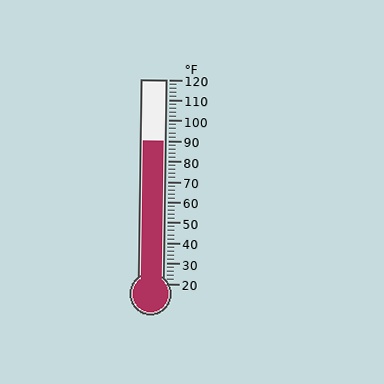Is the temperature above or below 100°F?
The temperature is below 100°F.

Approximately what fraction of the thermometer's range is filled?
The thermometer is filled to approximately 70% of its range.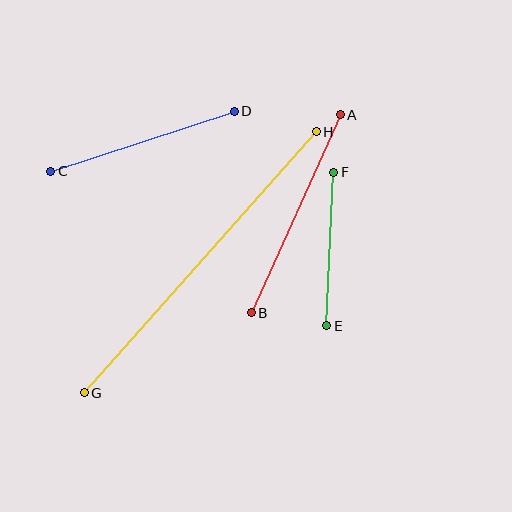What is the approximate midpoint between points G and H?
The midpoint is at approximately (200, 262) pixels.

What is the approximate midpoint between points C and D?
The midpoint is at approximately (143, 141) pixels.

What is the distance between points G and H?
The distance is approximately 349 pixels.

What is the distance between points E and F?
The distance is approximately 154 pixels.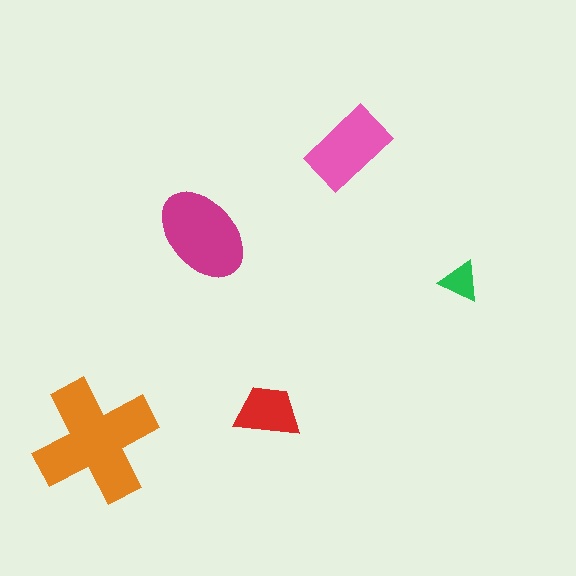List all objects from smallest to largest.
The green triangle, the red trapezoid, the pink rectangle, the magenta ellipse, the orange cross.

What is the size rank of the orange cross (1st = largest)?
1st.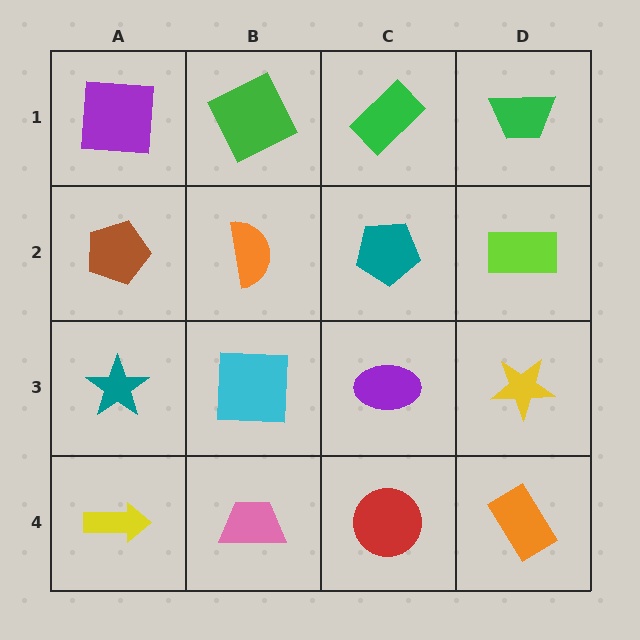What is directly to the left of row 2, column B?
A brown pentagon.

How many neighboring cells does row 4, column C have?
3.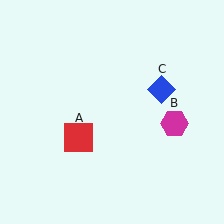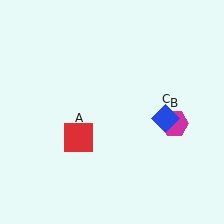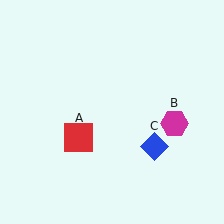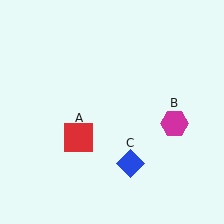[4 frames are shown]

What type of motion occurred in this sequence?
The blue diamond (object C) rotated clockwise around the center of the scene.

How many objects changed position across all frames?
1 object changed position: blue diamond (object C).